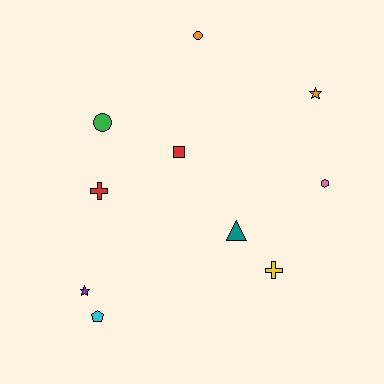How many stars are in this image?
There are 2 stars.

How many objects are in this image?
There are 10 objects.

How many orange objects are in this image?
There are 2 orange objects.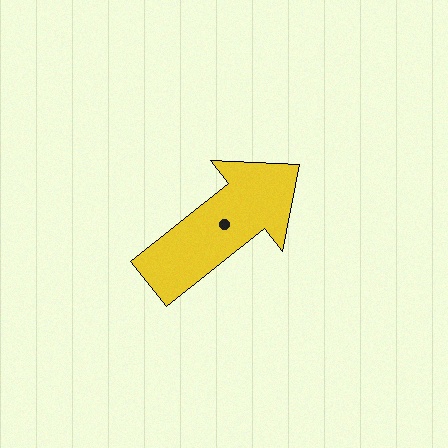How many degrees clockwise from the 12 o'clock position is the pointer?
Approximately 52 degrees.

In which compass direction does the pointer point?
Northeast.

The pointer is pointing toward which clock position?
Roughly 2 o'clock.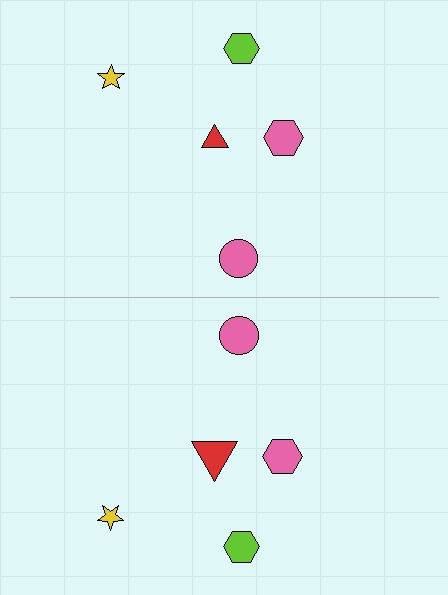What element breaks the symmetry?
The red triangle on the bottom side has a different size than its mirror counterpart.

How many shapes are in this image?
There are 10 shapes in this image.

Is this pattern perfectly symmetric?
No, the pattern is not perfectly symmetric. The red triangle on the bottom side has a different size than its mirror counterpart.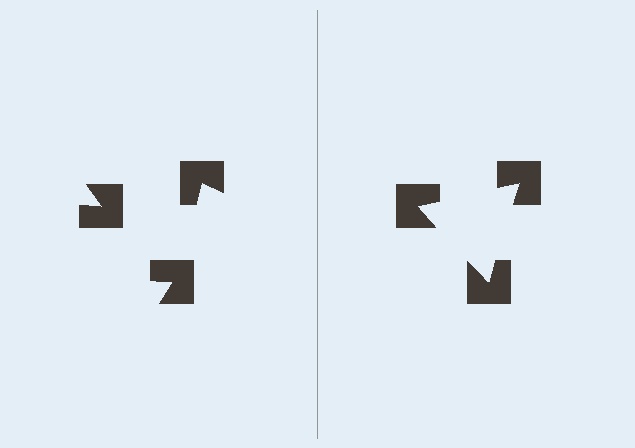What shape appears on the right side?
An illusory triangle.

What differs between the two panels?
The notched squares are positioned identically on both sides; only the wedge orientations differ. On the right they align to a triangle; on the left they are misaligned.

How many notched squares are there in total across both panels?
6 — 3 on each side.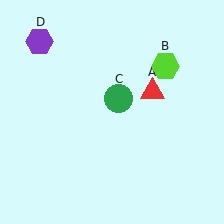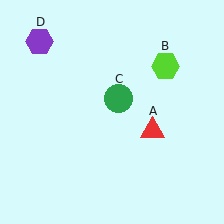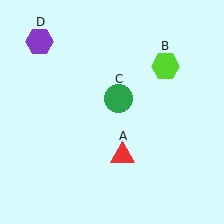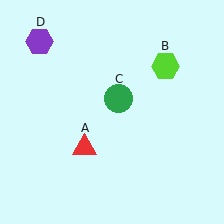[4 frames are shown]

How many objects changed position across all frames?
1 object changed position: red triangle (object A).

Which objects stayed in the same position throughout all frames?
Lime hexagon (object B) and green circle (object C) and purple hexagon (object D) remained stationary.